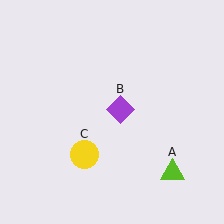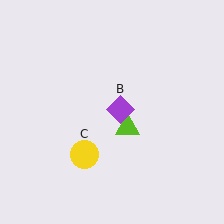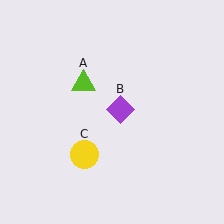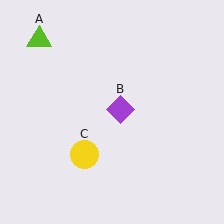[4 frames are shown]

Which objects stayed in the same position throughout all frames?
Purple diamond (object B) and yellow circle (object C) remained stationary.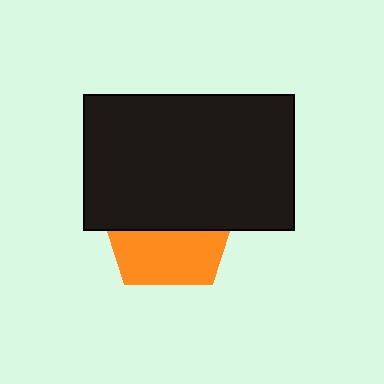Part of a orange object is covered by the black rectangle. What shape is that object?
It is a pentagon.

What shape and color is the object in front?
The object in front is a black rectangle.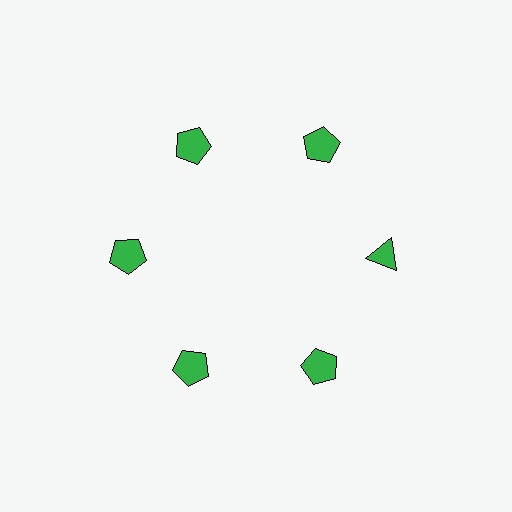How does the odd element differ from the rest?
It has a different shape: triangle instead of pentagon.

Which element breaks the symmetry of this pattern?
The green triangle at roughly the 3 o'clock position breaks the symmetry. All other shapes are green pentagons.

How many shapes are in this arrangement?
There are 6 shapes arranged in a ring pattern.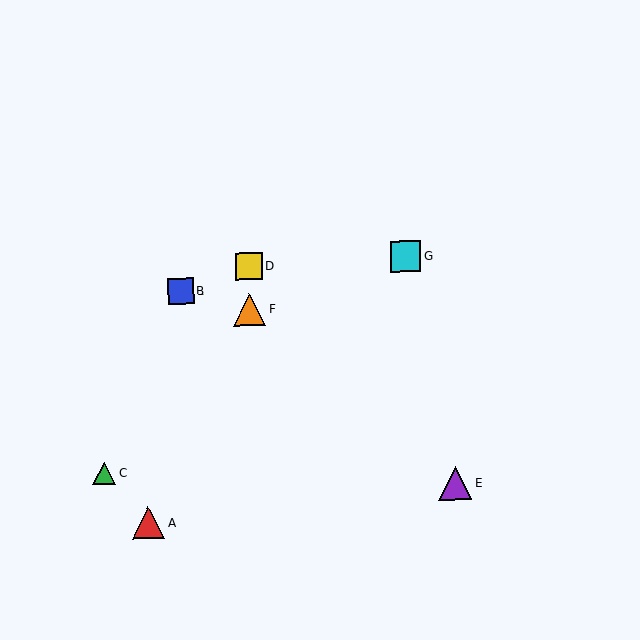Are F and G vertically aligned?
No, F is at x≈249 and G is at x≈405.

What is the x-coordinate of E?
Object E is at x≈455.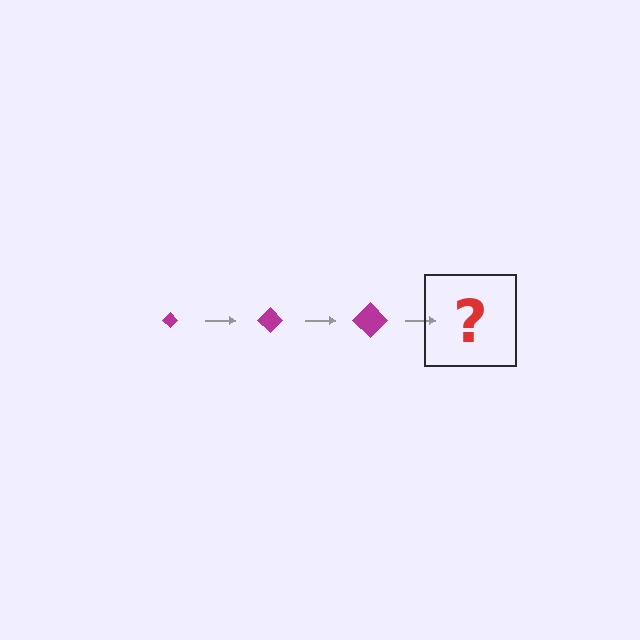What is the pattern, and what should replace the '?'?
The pattern is that the diamond gets progressively larger each step. The '?' should be a magenta diamond, larger than the previous one.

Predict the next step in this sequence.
The next step is a magenta diamond, larger than the previous one.